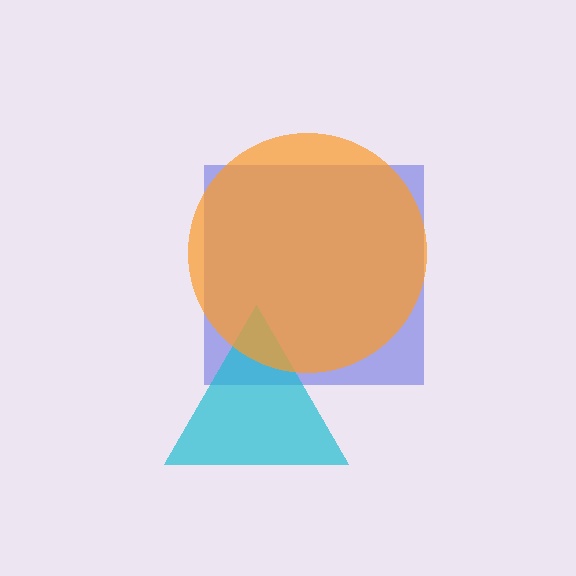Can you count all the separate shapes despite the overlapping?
Yes, there are 3 separate shapes.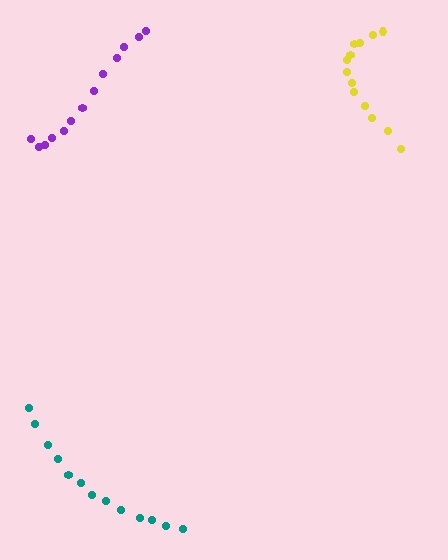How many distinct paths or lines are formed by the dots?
There are 3 distinct paths.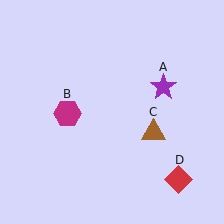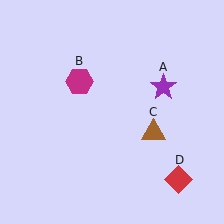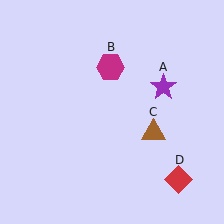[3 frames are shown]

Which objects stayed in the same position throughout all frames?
Purple star (object A) and brown triangle (object C) and red diamond (object D) remained stationary.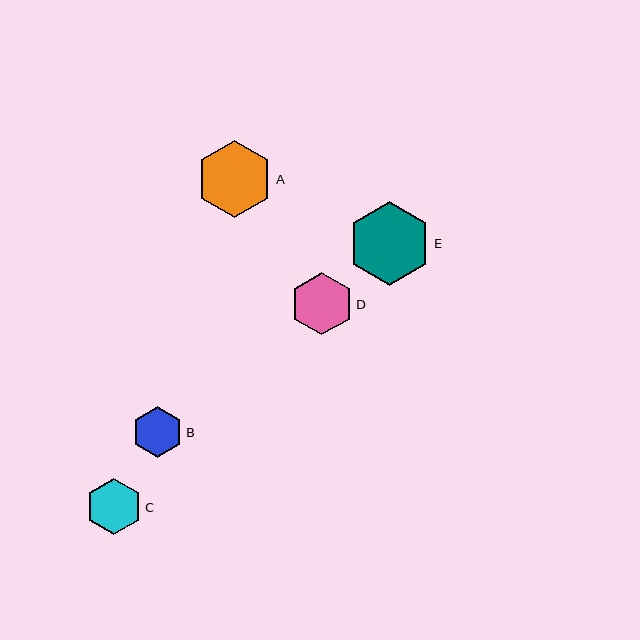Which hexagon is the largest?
Hexagon E is the largest with a size of approximately 84 pixels.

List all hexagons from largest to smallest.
From largest to smallest: E, A, D, C, B.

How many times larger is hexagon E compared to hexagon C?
Hexagon E is approximately 1.5 times the size of hexagon C.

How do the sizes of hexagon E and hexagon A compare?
Hexagon E and hexagon A are approximately the same size.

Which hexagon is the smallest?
Hexagon B is the smallest with a size of approximately 51 pixels.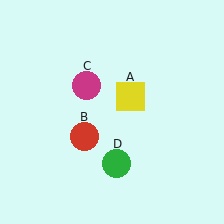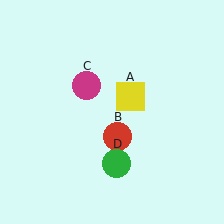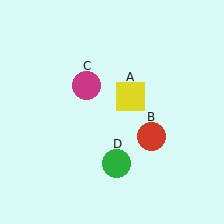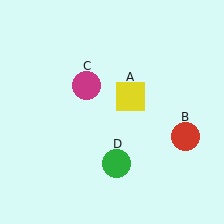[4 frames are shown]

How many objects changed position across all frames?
1 object changed position: red circle (object B).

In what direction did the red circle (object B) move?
The red circle (object B) moved right.